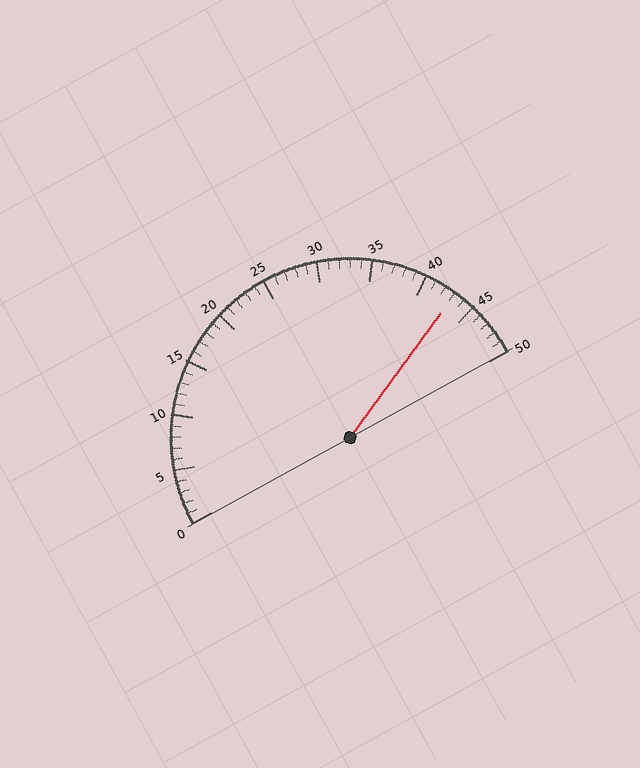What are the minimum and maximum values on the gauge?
The gauge ranges from 0 to 50.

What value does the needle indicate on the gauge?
The needle indicates approximately 43.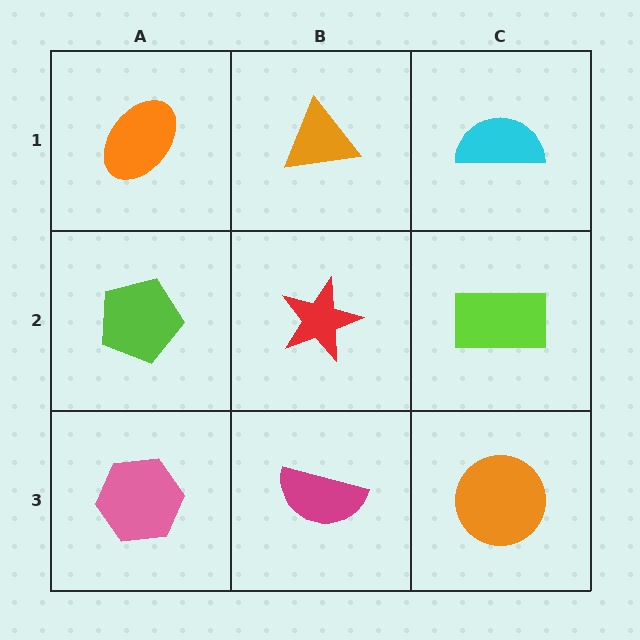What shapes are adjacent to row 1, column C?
A lime rectangle (row 2, column C), an orange triangle (row 1, column B).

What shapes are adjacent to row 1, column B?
A red star (row 2, column B), an orange ellipse (row 1, column A), a cyan semicircle (row 1, column C).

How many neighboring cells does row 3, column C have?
2.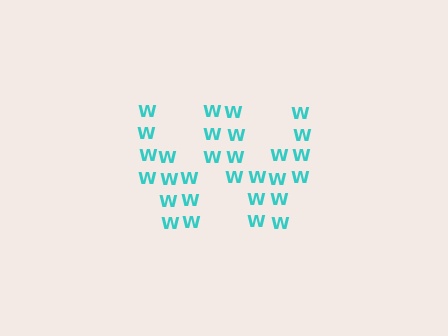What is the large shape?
The large shape is the letter W.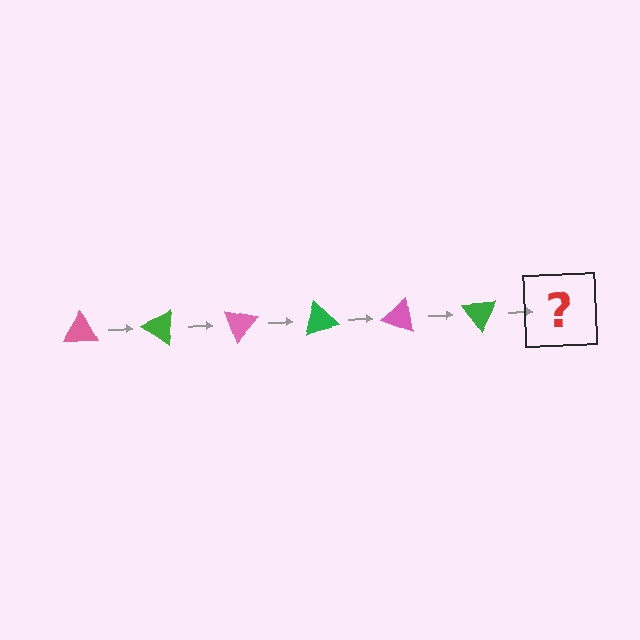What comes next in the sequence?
The next element should be a pink triangle, rotated 210 degrees from the start.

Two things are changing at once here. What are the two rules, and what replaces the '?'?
The two rules are that it rotates 35 degrees each step and the color cycles through pink and green. The '?' should be a pink triangle, rotated 210 degrees from the start.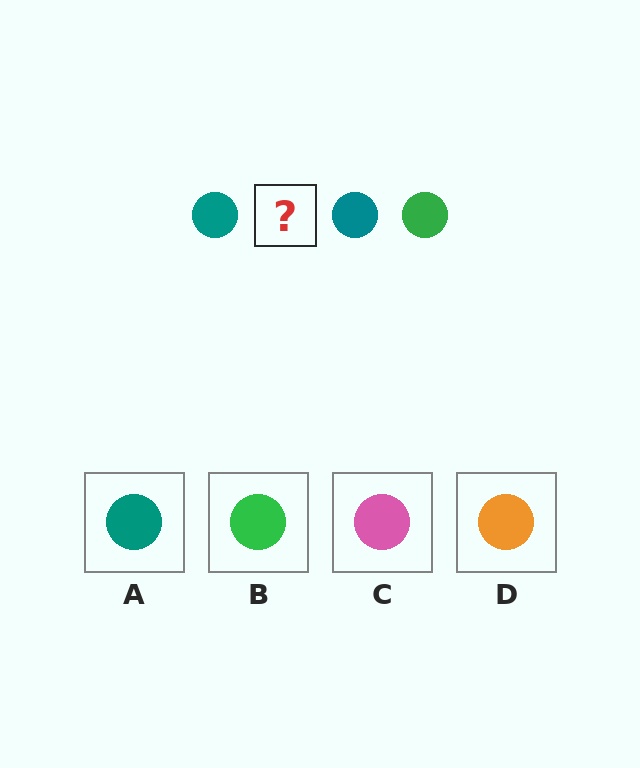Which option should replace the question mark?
Option B.